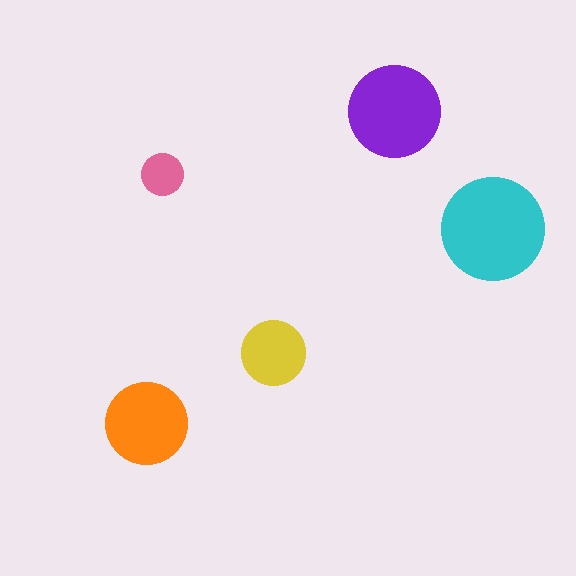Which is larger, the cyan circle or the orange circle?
The cyan one.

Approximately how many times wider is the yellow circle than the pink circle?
About 1.5 times wider.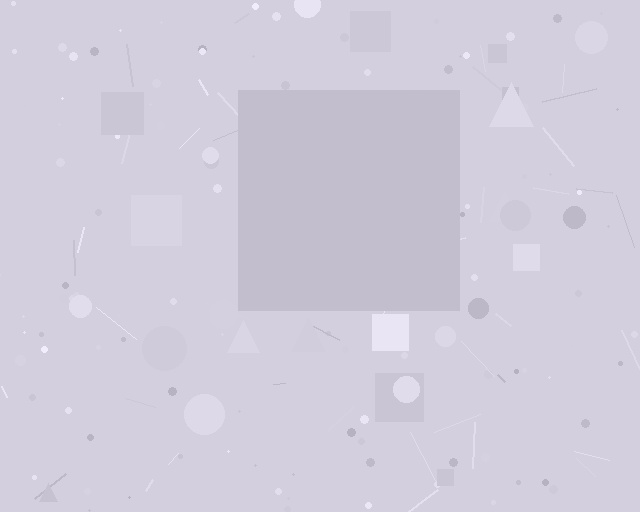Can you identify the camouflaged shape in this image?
The camouflaged shape is a square.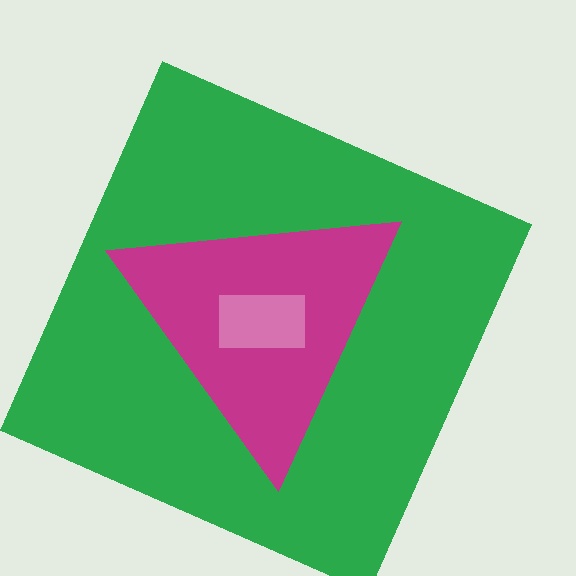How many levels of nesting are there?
3.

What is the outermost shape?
The green square.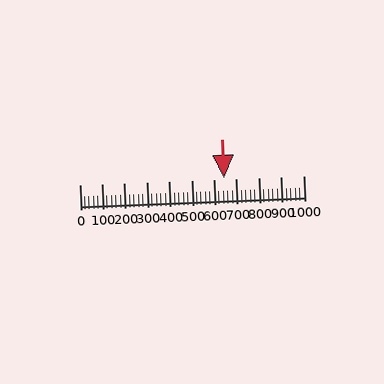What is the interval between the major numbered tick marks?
The major tick marks are spaced 100 units apart.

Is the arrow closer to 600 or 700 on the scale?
The arrow is closer to 600.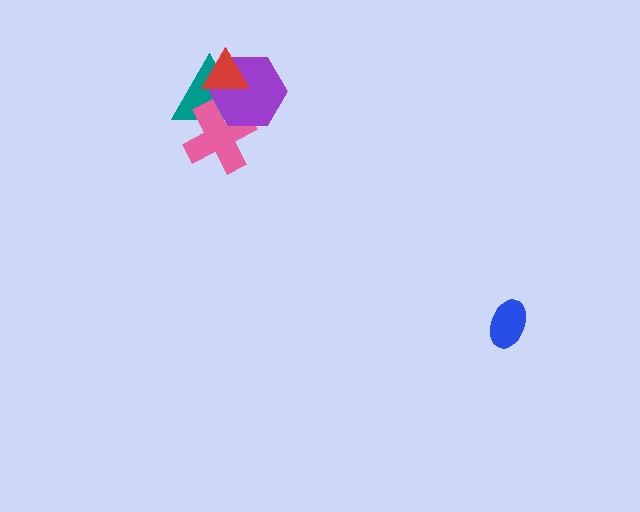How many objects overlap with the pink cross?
2 objects overlap with the pink cross.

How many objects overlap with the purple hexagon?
3 objects overlap with the purple hexagon.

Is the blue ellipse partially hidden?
No, no other shape covers it.